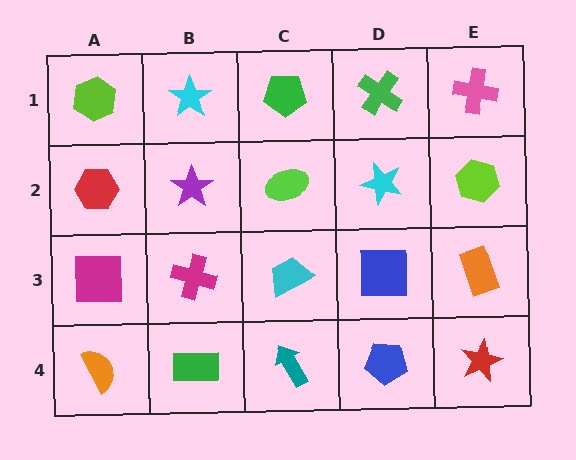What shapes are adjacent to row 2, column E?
A pink cross (row 1, column E), an orange rectangle (row 3, column E), a cyan star (row 2, column D).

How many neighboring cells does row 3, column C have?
4.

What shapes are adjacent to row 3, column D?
A cyan star (row 2, column D), a blue pentagon (row 4, column D), a cyan trapezoid (row 3, column C), an orange rectangle (row 3, column E).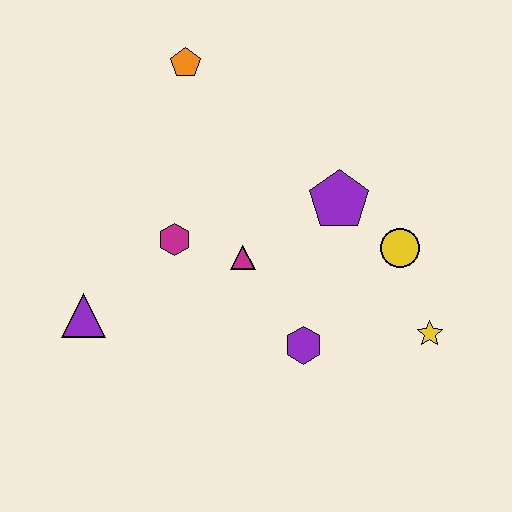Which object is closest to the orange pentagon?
The magenta hexagon is closest to the orange pentagon.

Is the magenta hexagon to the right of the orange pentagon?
No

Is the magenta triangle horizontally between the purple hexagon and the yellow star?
No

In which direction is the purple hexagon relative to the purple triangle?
The purple hexagon is to the right of the purple triangle.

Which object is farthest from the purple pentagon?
The purple triangle is farthest from the purple pentagon.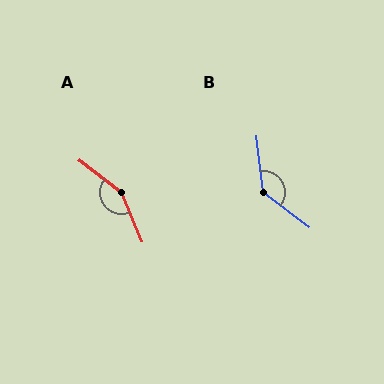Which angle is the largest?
A, at approximately 150 degrees.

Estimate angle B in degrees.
Approximately 133 degrees.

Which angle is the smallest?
B, at approximately 133 degrees.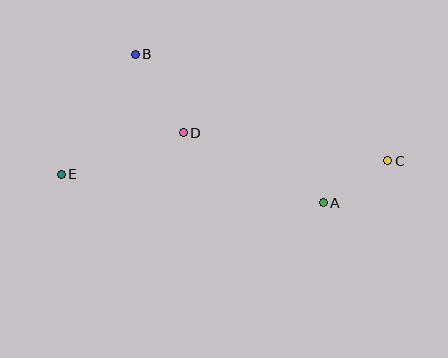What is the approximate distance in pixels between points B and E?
The distance between B and E is approximately 141 pixels.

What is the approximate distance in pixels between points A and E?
The distance between A and E is approximately 263 pixels.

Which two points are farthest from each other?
Points C and E are farthest from each other.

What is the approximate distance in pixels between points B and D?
The distance between B and D is approximately 92 pixels.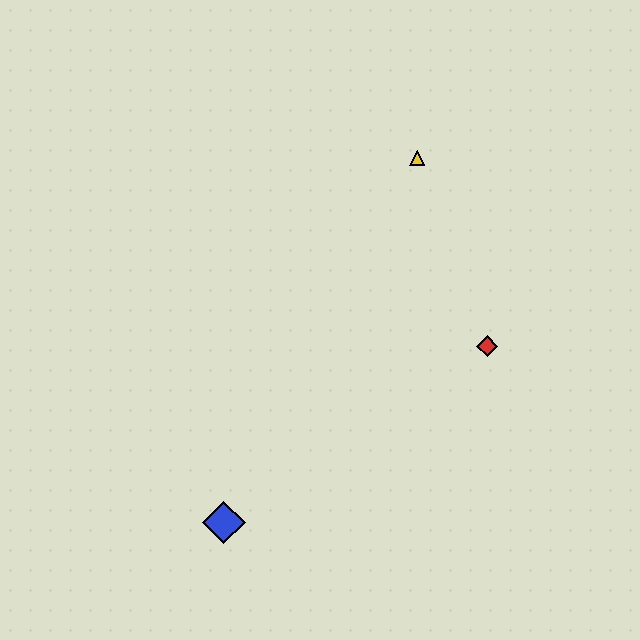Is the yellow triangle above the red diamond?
Yes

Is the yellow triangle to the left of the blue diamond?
No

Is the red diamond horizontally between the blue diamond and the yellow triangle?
No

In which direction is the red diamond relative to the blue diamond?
The red diamond is to the right of the blue diamond.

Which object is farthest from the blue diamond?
The yellow triangle is farthest from the blue diamond.